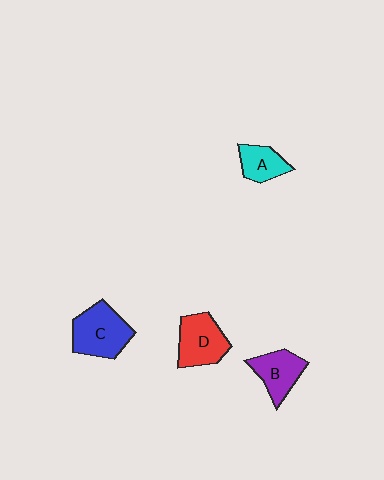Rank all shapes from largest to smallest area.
From largest to smallest: C (blue), D (red), B (purple), A (cyan).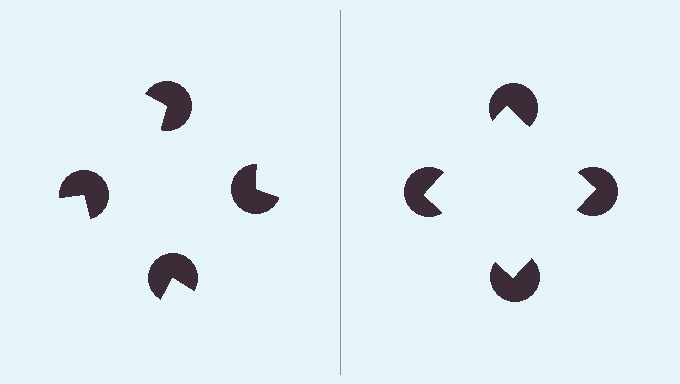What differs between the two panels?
The pac-man discs are positioned identically on both sides; only the wedge orientations differ. On the right they align to a square; on the left they are misaligned.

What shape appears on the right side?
An illusory square.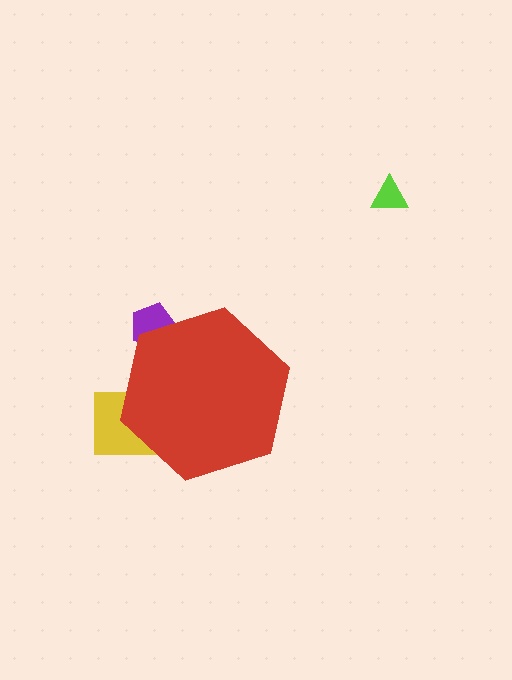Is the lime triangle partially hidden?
No, the lime triangle is fully visible.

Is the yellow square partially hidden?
Yes, the yellow square is partially hidden behind the red hexagon.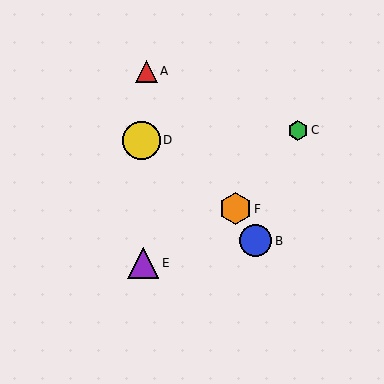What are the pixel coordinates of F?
Object F is at (235, 209).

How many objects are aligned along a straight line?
3 objects (A, B, F) are aligned along a straight line.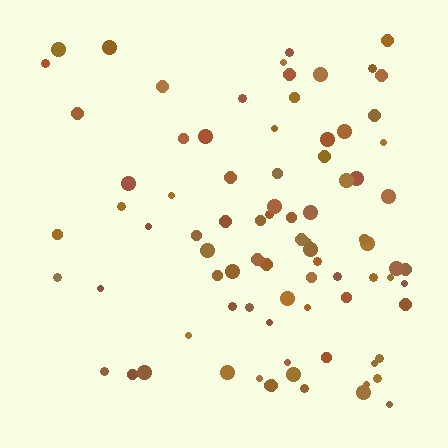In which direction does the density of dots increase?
From left to right, with the right side densest.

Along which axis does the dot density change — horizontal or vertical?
Horizontal.